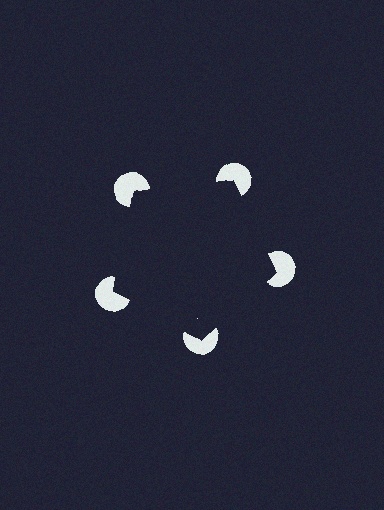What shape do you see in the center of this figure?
An illusory pentagon — its edges are inferred from the aligned wedge cuts in the pac-man discs, not physically drawn.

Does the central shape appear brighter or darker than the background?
It typically appears slightly darker than the background, even though no actual brightness change is drawn.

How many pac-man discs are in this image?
There are 5 — one at each vertex of the illusory pentagon.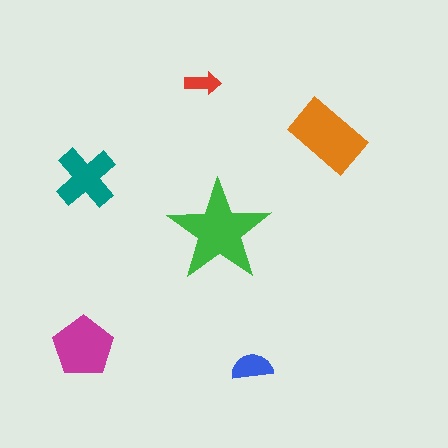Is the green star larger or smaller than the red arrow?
Larger.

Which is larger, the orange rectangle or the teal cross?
The orange rectangle.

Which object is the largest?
The green star.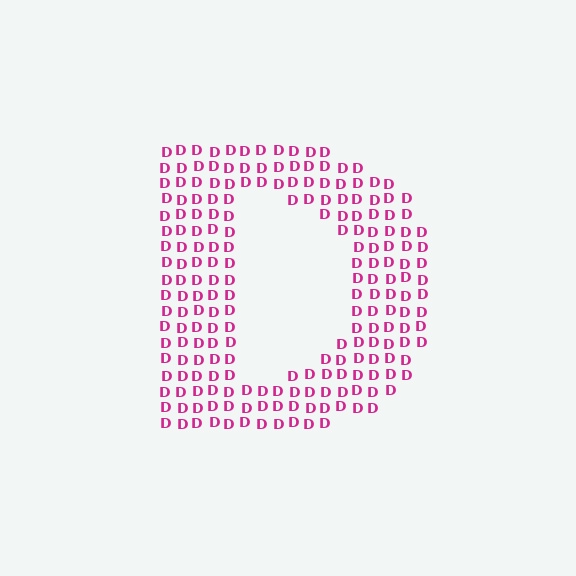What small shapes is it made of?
It is made of small letter D's.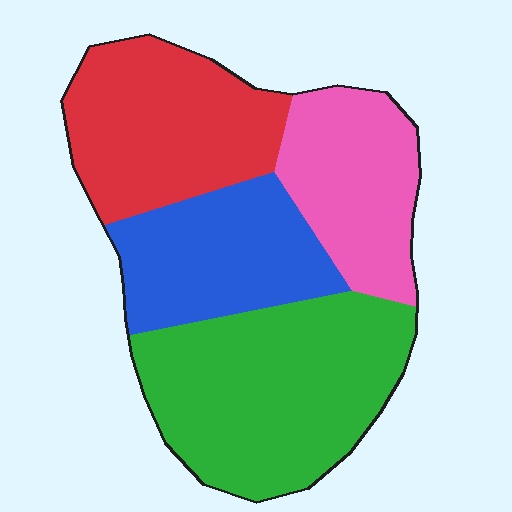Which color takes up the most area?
Green, at roughly 35%.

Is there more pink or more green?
Green.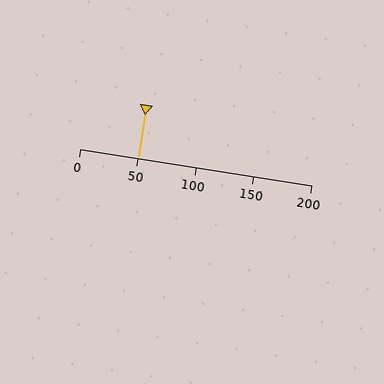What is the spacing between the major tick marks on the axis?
The major ticks are spaced 50 apart.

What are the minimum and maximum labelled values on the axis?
The axis runs from 0 to 200.